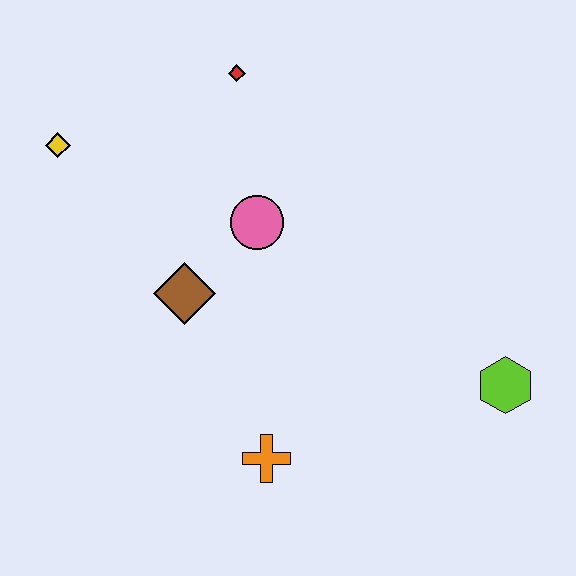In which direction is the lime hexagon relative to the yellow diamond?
The lime hexagon is to the right of the yellow diamond.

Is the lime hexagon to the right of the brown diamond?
Yes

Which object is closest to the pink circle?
The brown diamond is closest to the pink circle.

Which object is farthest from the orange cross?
The red diamond is farthest from the orange cross.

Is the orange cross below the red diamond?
Yes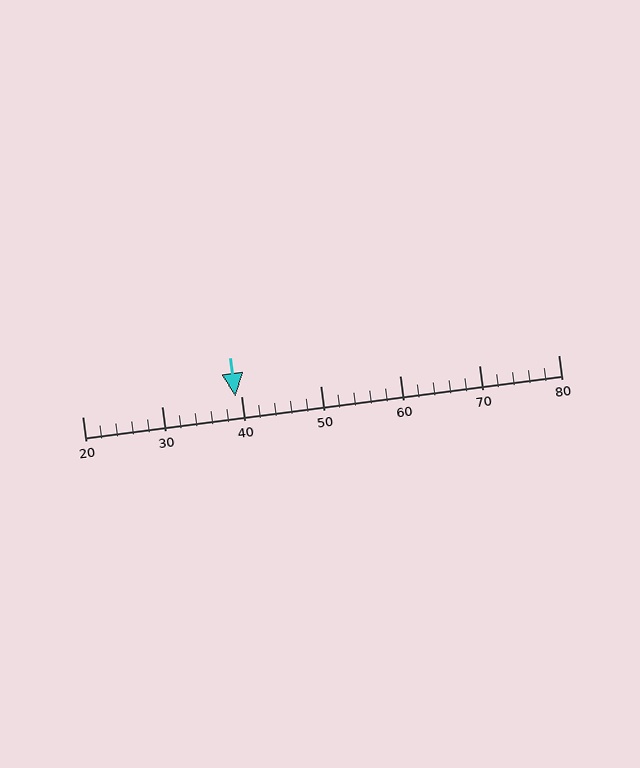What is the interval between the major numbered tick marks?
The major tick marks are spaced 10 units apart.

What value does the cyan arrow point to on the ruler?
The cyan arrow points to approximately 39.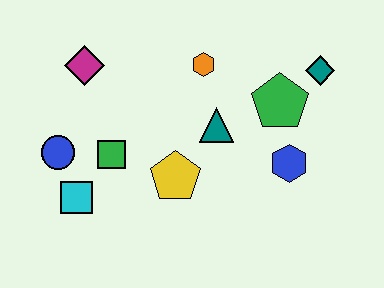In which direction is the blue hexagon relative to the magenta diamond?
The blue hexagon is to the right of the magenta diamond.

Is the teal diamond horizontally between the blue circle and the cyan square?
No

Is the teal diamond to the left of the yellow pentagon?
No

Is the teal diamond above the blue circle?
Yes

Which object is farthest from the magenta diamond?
The teal diamond is farthest from the magenta diamond.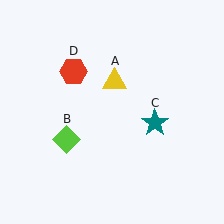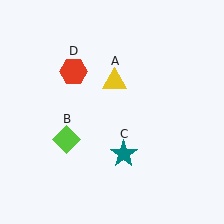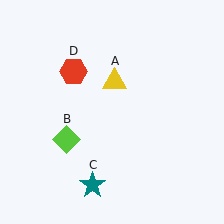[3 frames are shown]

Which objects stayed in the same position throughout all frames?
Yellow triangle (object A) and lime diamond (object B) and red hexagon (object D) remained stationary.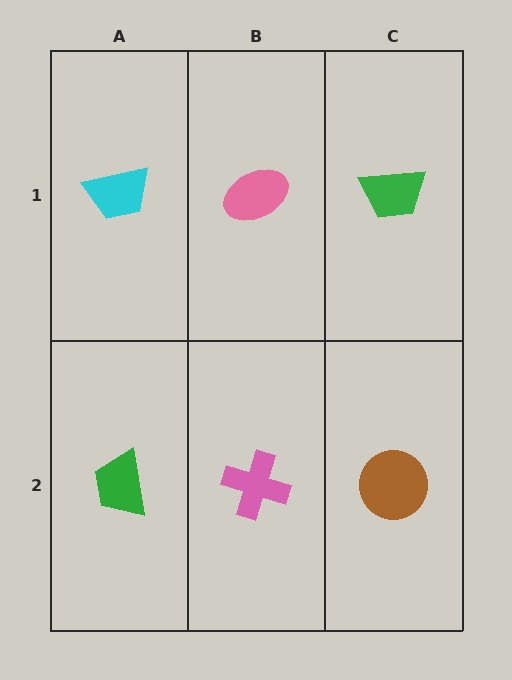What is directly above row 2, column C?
A green trapezoid.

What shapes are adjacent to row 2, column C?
A green trapezoid (row 1, column C), a pink cross (row 2, column B).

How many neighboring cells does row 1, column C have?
2.